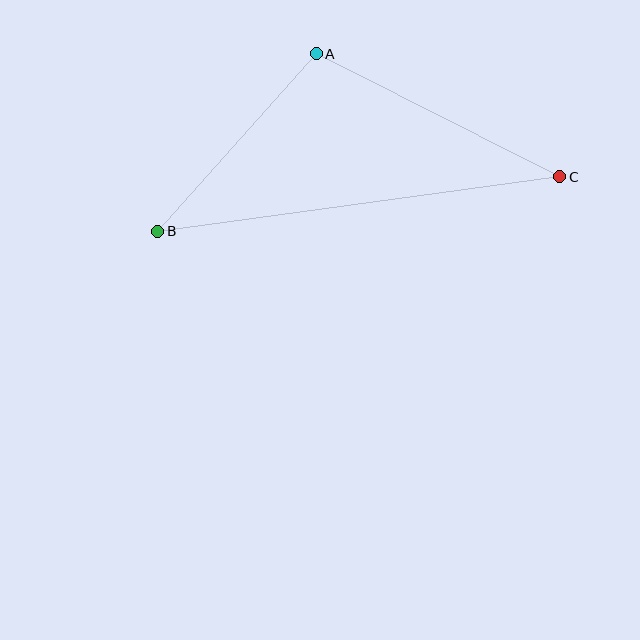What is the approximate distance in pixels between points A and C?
The distance between A and C is approximately 273 pixels.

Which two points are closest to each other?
Points A and B are closest to each other.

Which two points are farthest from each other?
Points B and C are farthest from each other.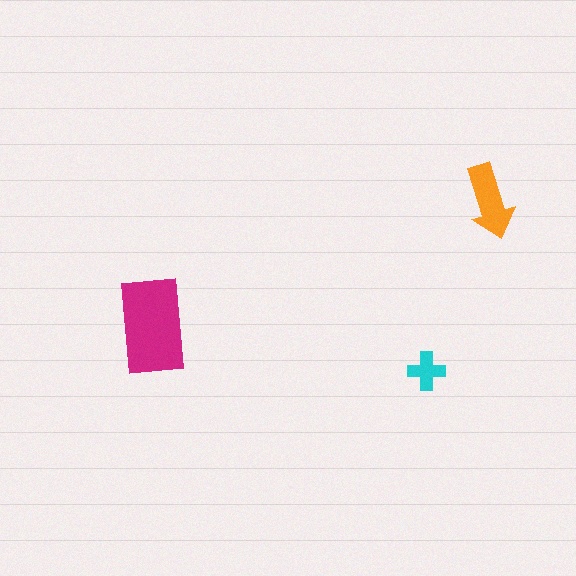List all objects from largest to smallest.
The magenta rectangle, the orange arrow, the cyan cross.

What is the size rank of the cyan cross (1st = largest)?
3rd.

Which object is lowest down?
The cyan cross is bottommost.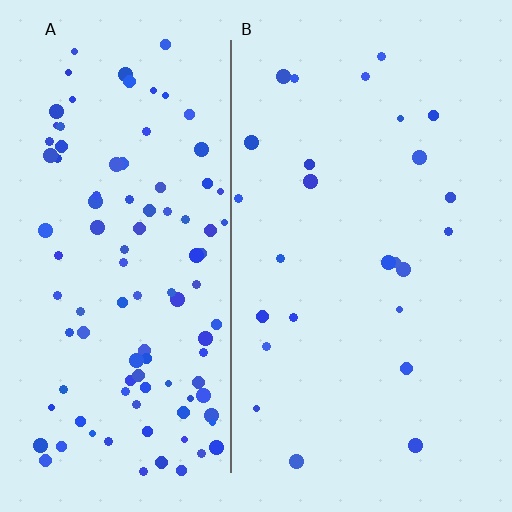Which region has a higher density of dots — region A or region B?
A (the left).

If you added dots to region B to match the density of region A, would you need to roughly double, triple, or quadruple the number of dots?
Approximately quadruple.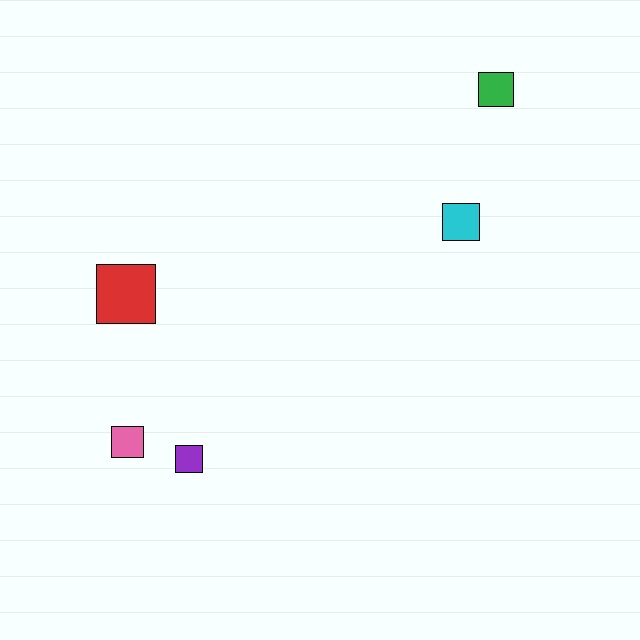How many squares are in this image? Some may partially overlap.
There are 5 squares.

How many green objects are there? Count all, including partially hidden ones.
There is 1 green object.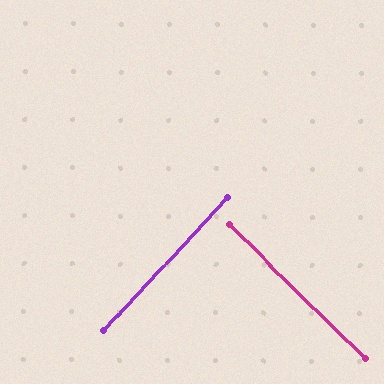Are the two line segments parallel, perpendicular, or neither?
Perpendicular — they meet at approximately 89°.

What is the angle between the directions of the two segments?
Approximately 89 degrees.